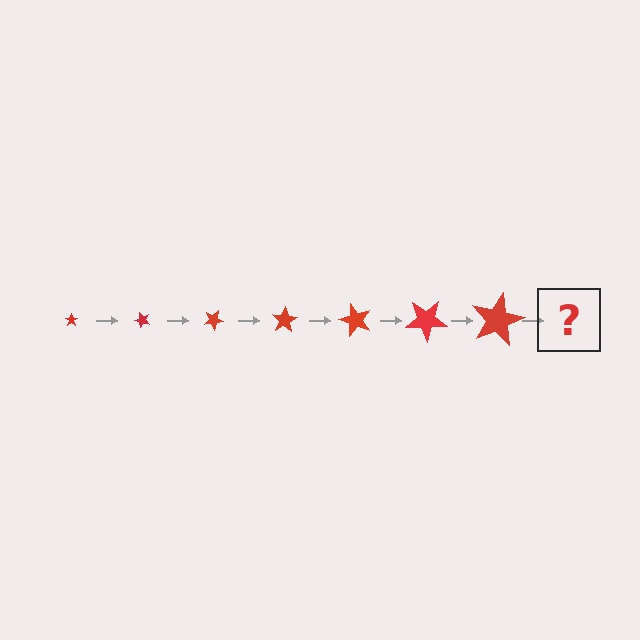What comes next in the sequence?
The next element should be a star, larger than the previous one and rotated 350 degrees from the start.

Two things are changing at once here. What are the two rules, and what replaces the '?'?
The two rules are that the star grows larger each step and it rotates 50 degrees each step. The '?' should be a star, larger than the previous one and rotated 350 degrees from the start.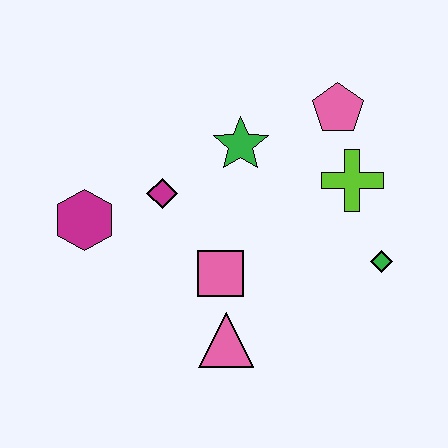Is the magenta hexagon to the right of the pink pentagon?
No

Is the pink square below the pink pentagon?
Yes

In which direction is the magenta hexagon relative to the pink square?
The magenta hexagon is to the left of the pink square.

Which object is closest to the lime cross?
The pink pentagon is closest to the lime cross.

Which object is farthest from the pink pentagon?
The magenta hexagon is farthest from the pink pentagon.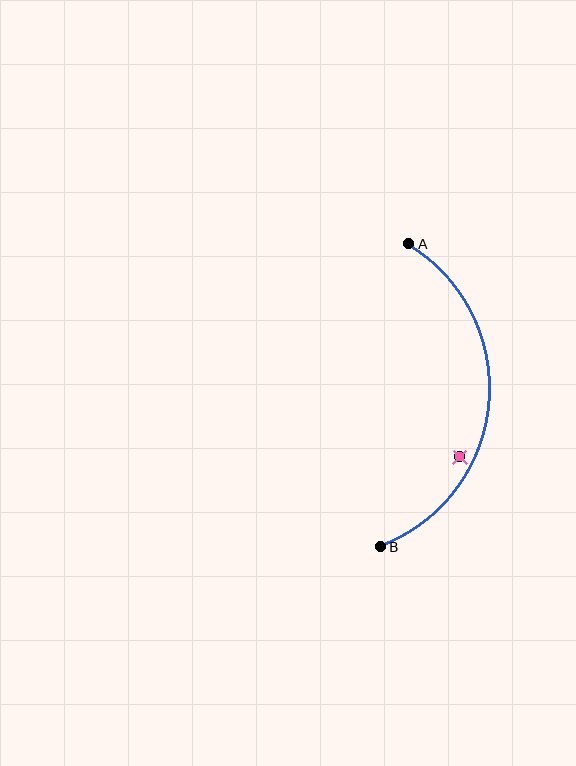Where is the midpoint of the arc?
The arc midpoint is the point on the curve farthest from the straight line joining A and B. It sits to the right of that line.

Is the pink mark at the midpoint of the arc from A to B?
No — the pink mark does not lie on the arc at all. It sits slightly inside the curve.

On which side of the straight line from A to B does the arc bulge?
The arc bulges to the right of the straight line connecting A and B.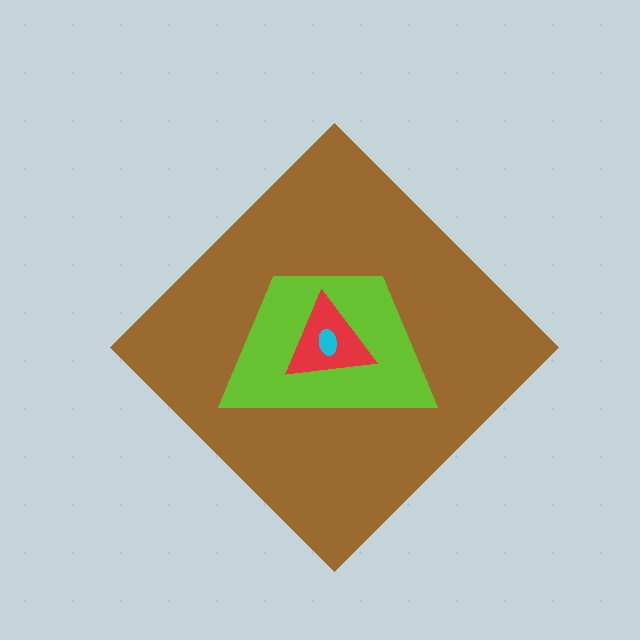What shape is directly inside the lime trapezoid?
The red triangle.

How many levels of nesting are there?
4.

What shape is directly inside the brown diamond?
The lime trapezoid.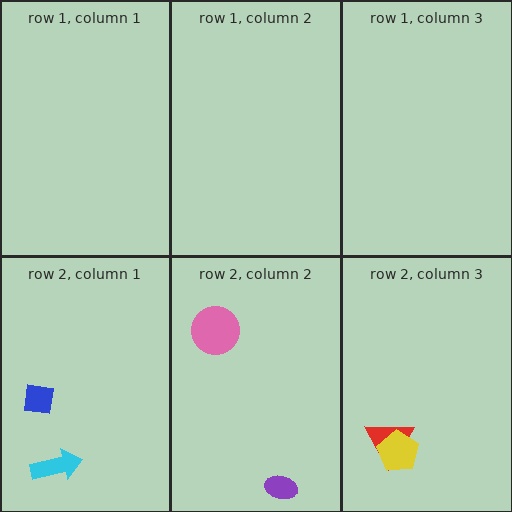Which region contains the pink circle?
The row 2, column 2 region.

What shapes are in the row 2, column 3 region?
The red triangle, the yellow pentagon.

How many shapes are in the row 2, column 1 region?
2.